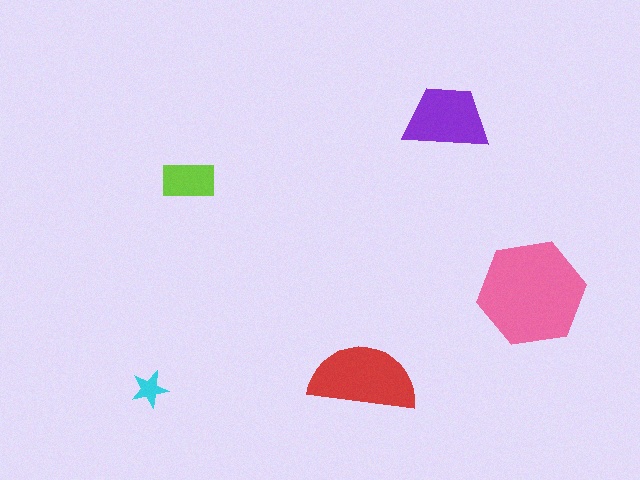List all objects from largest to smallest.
The pink hexagon, the red semicircle, the purple trapezoid, the lime rectangle, the cyan star.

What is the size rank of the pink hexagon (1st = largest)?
1st.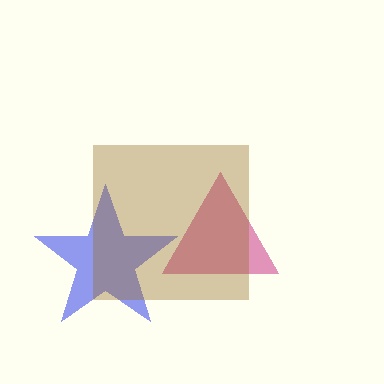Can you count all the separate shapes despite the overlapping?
Yes, there are 3 separate shapes.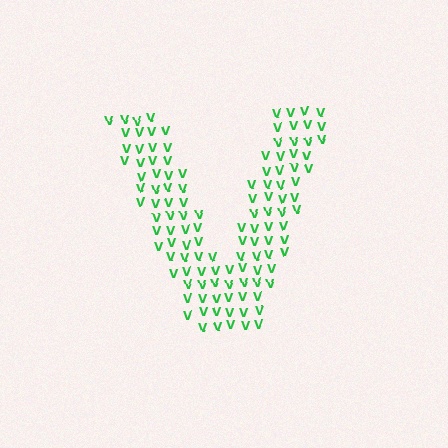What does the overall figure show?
The overall figure shows the letter V.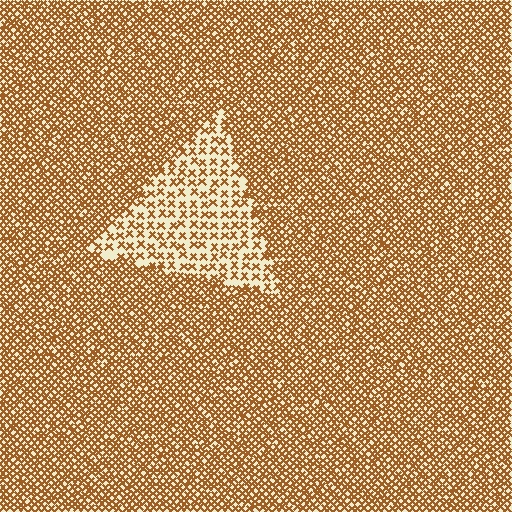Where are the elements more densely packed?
The elements are more densely packed outside the triangle boundary.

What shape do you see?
I see a triangle.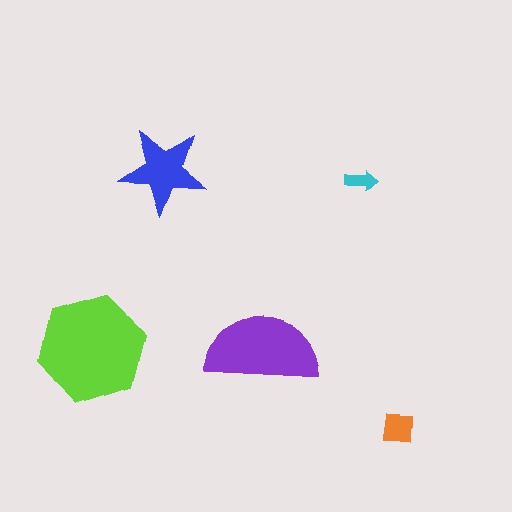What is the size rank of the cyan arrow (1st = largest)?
5th.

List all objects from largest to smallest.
The lime hexagon, the purple semicircle, the blue star, the orange square, the cyan arrow.